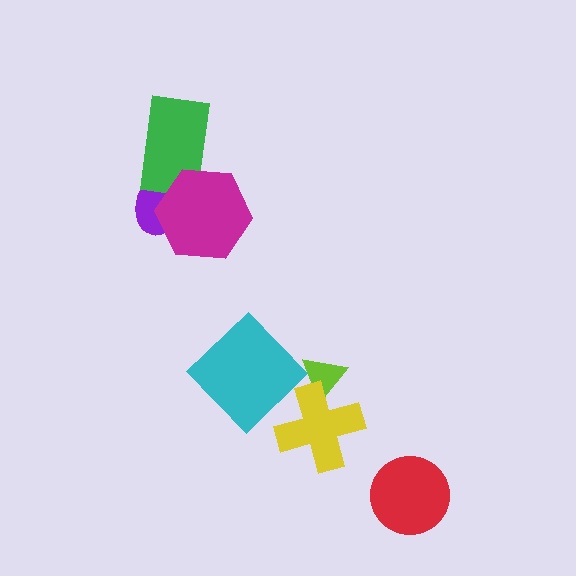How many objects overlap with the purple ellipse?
2 objects overlap with the purple ellipse.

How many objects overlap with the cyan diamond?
0 objects overlap with the cyan diamond.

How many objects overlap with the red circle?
0 objects overlap with the red circle.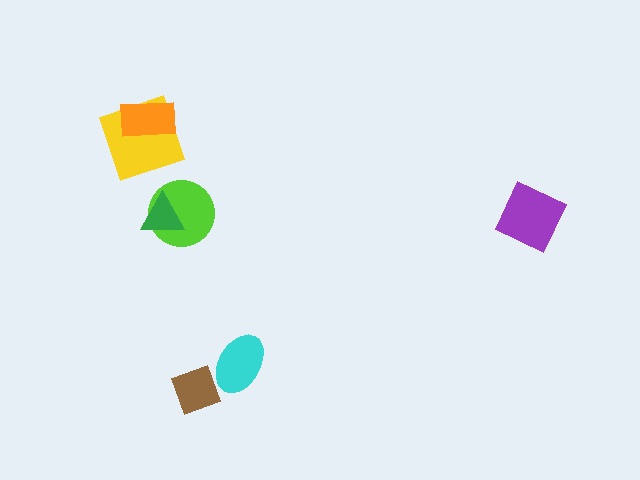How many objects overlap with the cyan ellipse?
1 object overlaps with the cyan ellipse.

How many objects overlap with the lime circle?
1 object overlaps with the lime circle.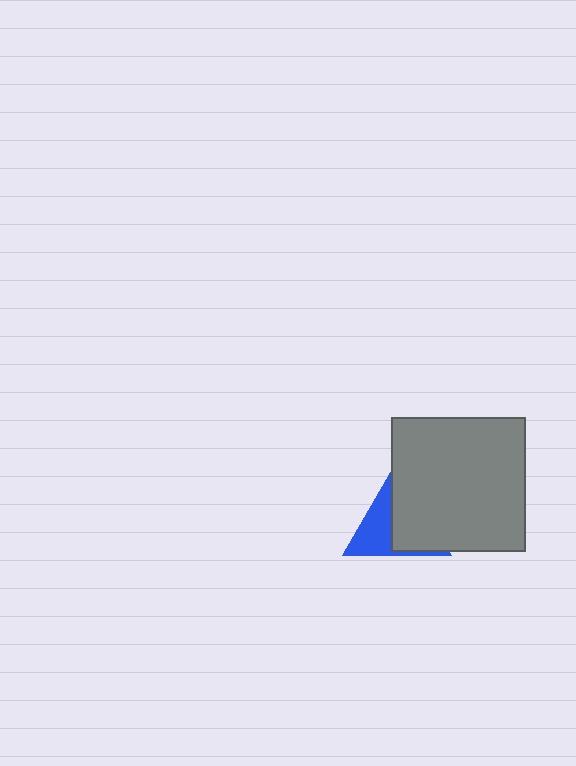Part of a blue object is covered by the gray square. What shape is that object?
It is a triangle.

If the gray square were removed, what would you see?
You would see the complete blue triangle.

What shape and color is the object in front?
The object in front is a gray square.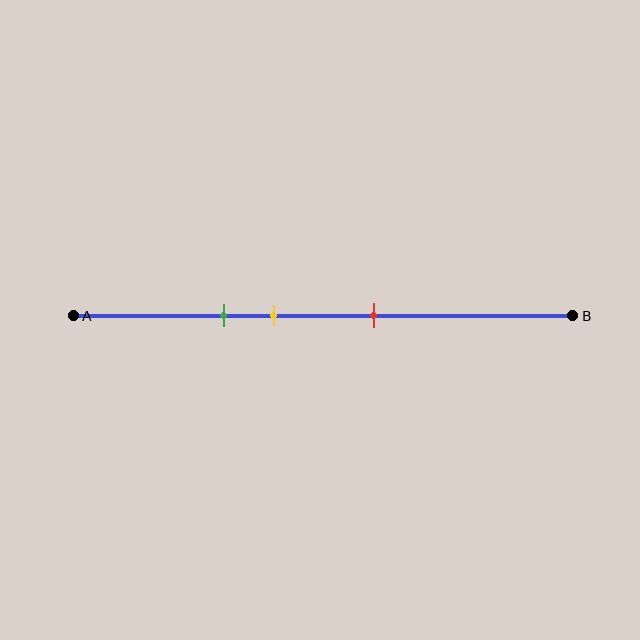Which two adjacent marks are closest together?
The green and yellow marks are the closest adjacent pair.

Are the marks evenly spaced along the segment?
Yes, the marks are approximately evenly spaced.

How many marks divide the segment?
There are 3 marks dividing the segment.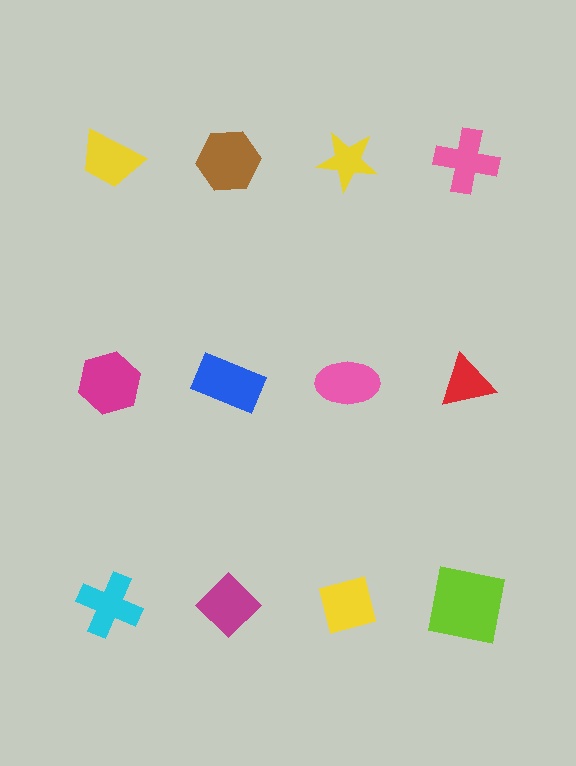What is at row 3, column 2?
A magenta diamond.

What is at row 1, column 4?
A pink cross.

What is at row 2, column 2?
A blue rectangle.